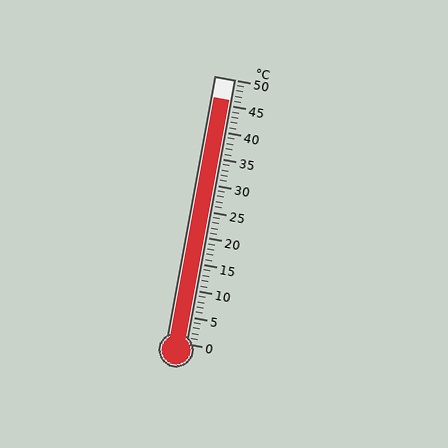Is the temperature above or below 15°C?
The temperature is above 15°C.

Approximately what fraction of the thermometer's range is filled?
The thermometer is filled to approximately 90% of its range.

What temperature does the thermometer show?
The thermometer shows approximately 46°C.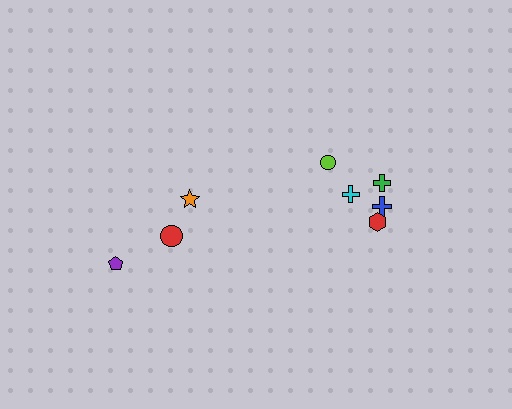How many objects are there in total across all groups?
There are 8 objects.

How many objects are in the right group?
There are 5 objects.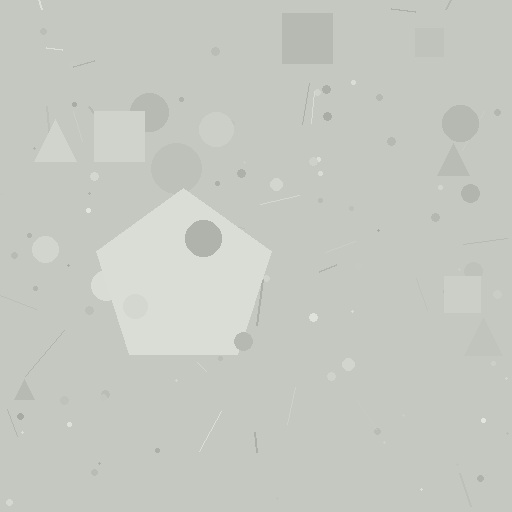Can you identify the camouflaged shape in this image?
The camouflaged shape is a pentagon.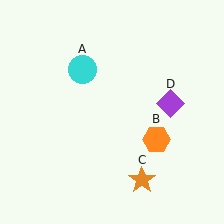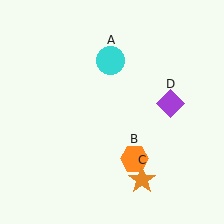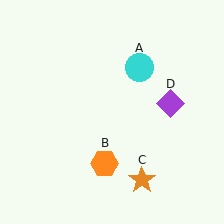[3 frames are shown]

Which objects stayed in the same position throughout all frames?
Orange star (object C) and purple diamond (object D) remained stationary.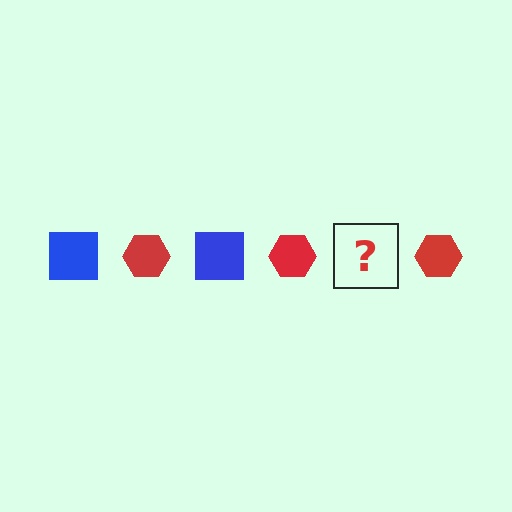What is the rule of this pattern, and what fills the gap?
The rule is that the pattern alternates between blue square and red hexagon. The gap should be filled with a blue square.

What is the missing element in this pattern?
The missing element is a blue square.